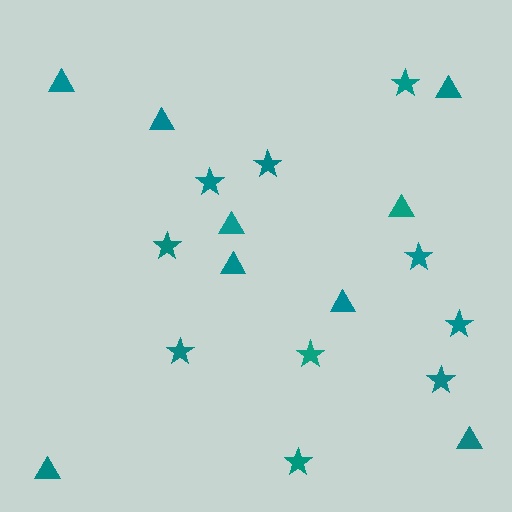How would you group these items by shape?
There are 2 groups: one group of triangles (9) and one group of stars (10).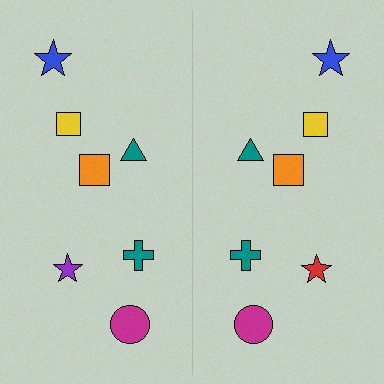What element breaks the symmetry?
The red star on the right side breaks the symmetry — its mirror counterpart is purple.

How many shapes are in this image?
There are 14 shapes in this image.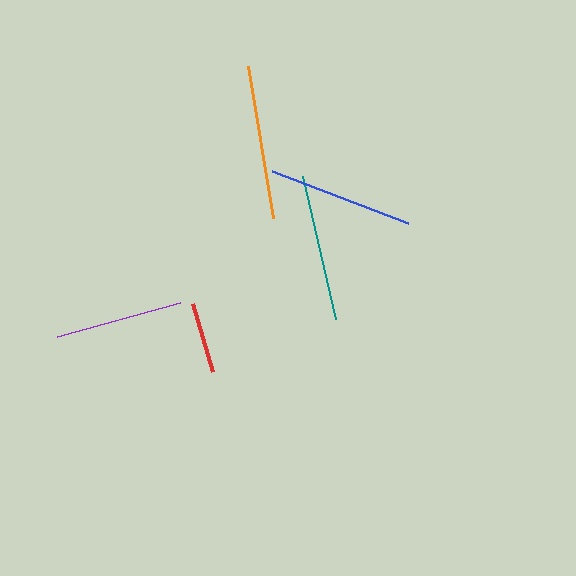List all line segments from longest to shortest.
From longest to shortest: orange, teal, blue, purple, red.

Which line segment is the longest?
The orange line is the longest at approximately 154 pixels.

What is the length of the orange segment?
The orange segment is approximately 154 pixels long.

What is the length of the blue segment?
The blue segment is approximately 145 pixels long.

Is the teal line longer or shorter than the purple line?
The teal line is longer than the purple line.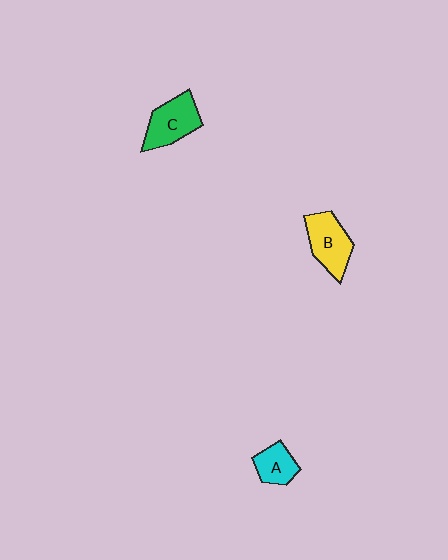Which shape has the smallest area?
Shape A (cyan).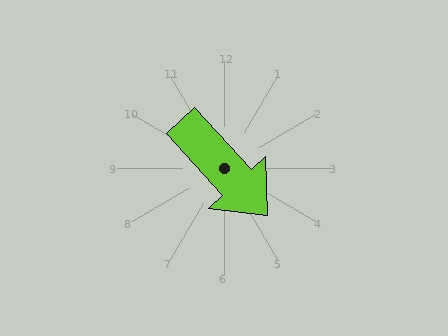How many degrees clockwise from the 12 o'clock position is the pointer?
Approximately 138 degrees.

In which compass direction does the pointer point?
Southeast.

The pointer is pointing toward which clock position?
Roughly 5 o'clock.